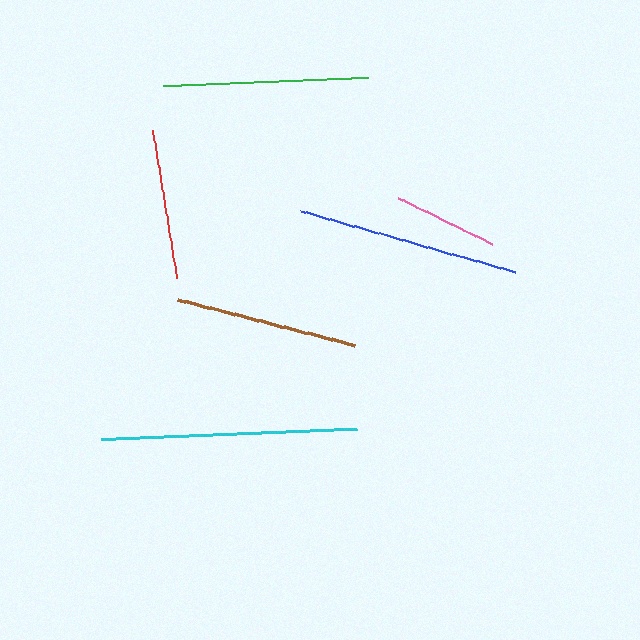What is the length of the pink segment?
The pink segment is approximately 106 pixels long.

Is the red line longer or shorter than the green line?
The green line is longer than the red line.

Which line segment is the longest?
The cyan line is the longest at approximately 257 pixels.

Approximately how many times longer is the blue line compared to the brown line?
The blue line is approximately 1.2 times the length of the brown line.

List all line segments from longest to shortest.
From longest to shortest: cyan, blue, green, brown, red, pink.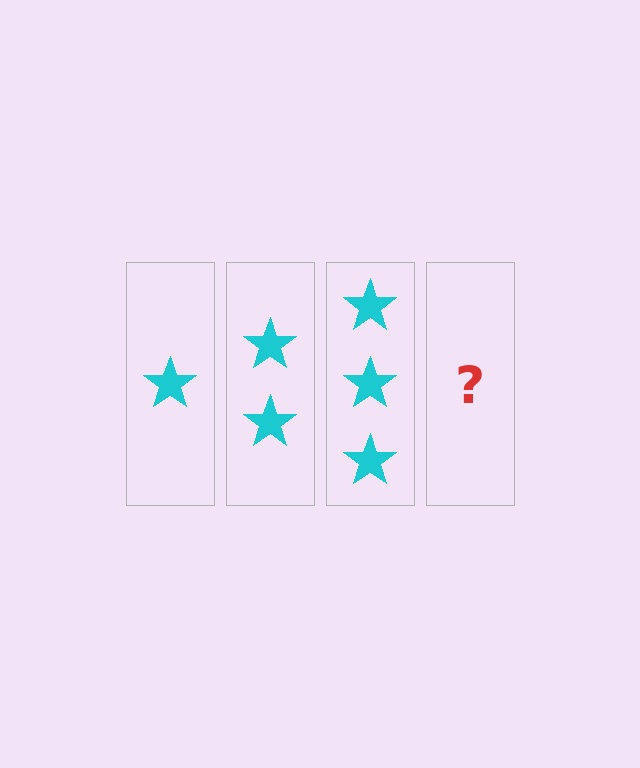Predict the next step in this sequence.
The next step is 4 stars.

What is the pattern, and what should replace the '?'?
The pattern is that each step adds one more star. The '?' should be 4 stars.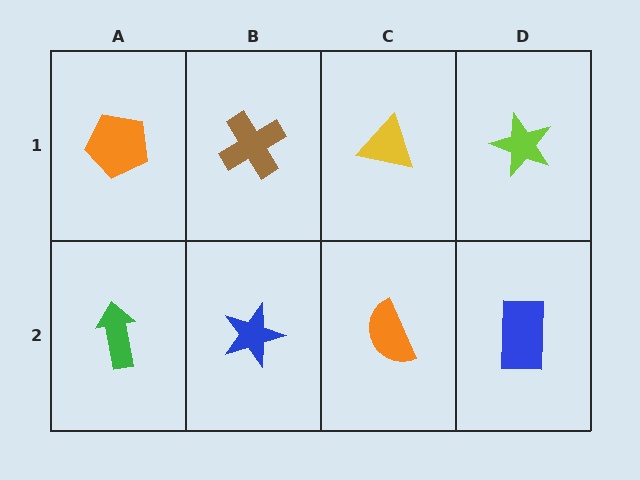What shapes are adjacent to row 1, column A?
A green arrow (row 2, column A), a brown cross (row 1, column B).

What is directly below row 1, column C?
An orange semicircle.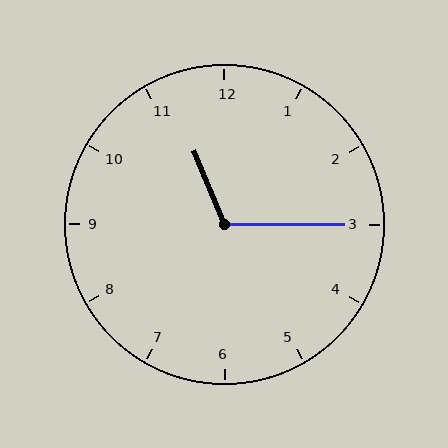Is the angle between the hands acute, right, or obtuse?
It is obtuse.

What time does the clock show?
11:15.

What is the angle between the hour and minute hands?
Approximately 112 degrees.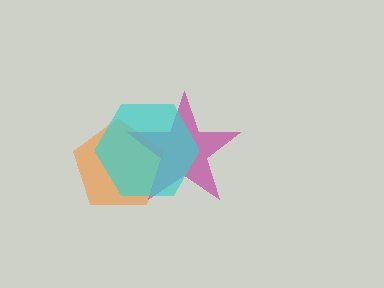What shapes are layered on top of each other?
The layered shapes are: an orange pentagon, a magenta star, a cyan hexagon.